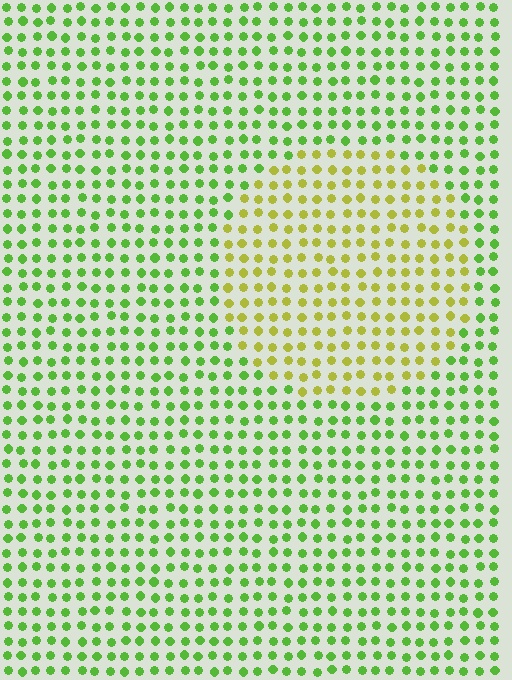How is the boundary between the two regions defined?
The boundary is defined purely by a slight shift in hue (about 41 degrees). Spacing, size, and orientation are identical on both sides.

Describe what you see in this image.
The image is filled with small lime elements in a uniform arrangement. A circle-shaped region is visible where the elements are tinted to a slightly different hue, forming a subtle color boundary.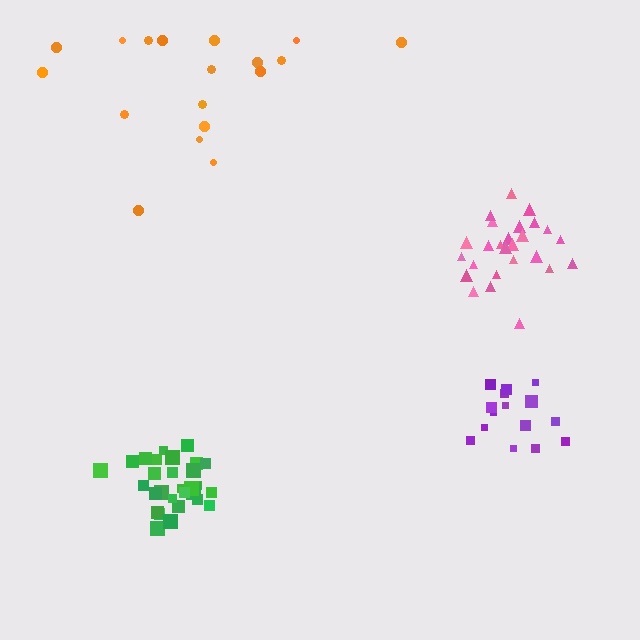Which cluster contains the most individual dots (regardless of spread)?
Green (31).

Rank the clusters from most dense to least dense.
green, pink, purple, orange.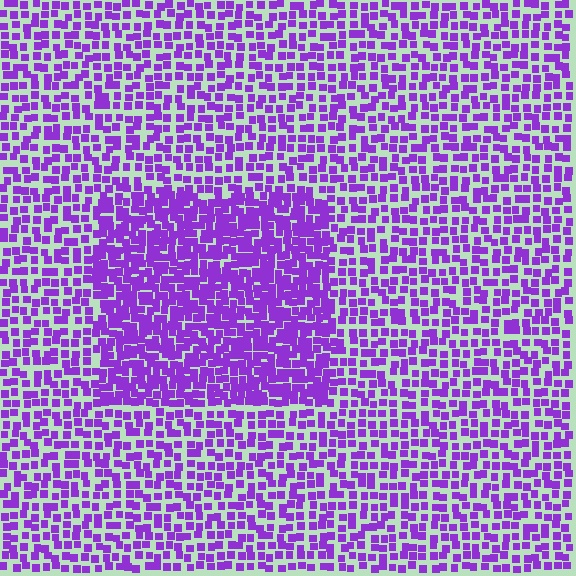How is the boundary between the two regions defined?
The boundary is defined by a change in element density (approximately 1.8x ratio). All elements are the same color, size, and shape.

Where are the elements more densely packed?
The elements are more densely packed inside the rectangle boundary.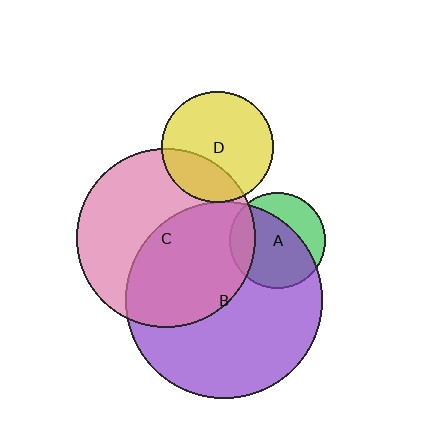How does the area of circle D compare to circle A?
Approximately 1.3 times.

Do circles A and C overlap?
Yes.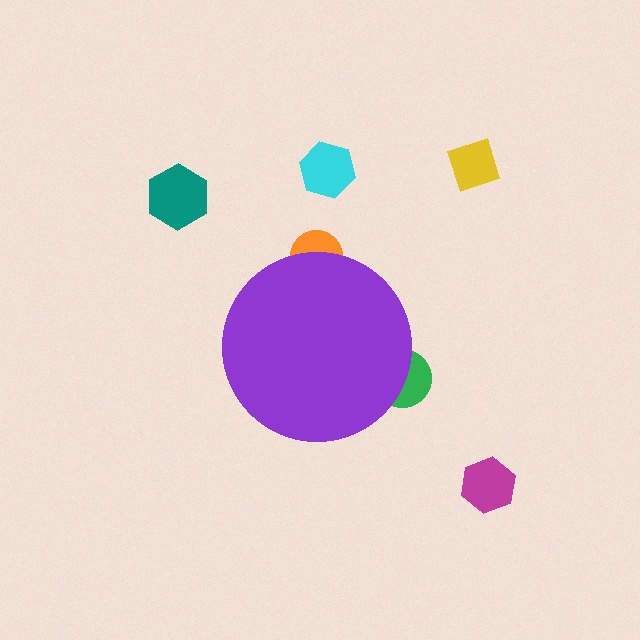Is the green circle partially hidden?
Yes, the green circle is partially hidden behind the purple circle.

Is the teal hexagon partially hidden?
No, the teal hexagon is fully visible.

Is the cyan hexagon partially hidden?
No, the cyan hexagon is fully visible.